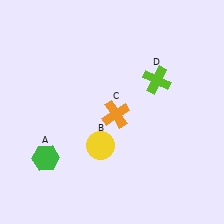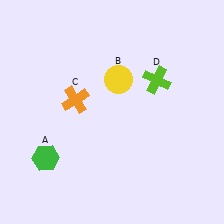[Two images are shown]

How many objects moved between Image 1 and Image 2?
2 objects moved between the two images.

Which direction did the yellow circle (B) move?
The yellow circle (B) moved up.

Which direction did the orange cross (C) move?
The orange cross (C) moved left.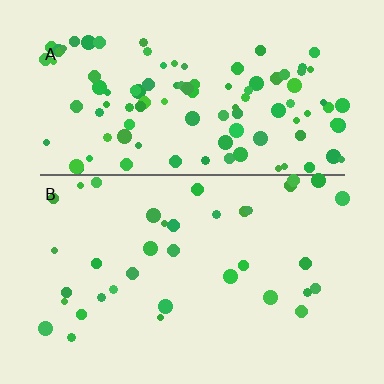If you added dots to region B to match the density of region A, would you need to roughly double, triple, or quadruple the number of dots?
Approximately triple.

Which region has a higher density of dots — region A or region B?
A (the top).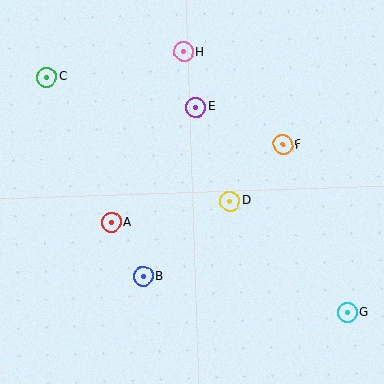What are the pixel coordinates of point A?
Point A is at (111, 223).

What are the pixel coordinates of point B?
Point B is at (143, 276).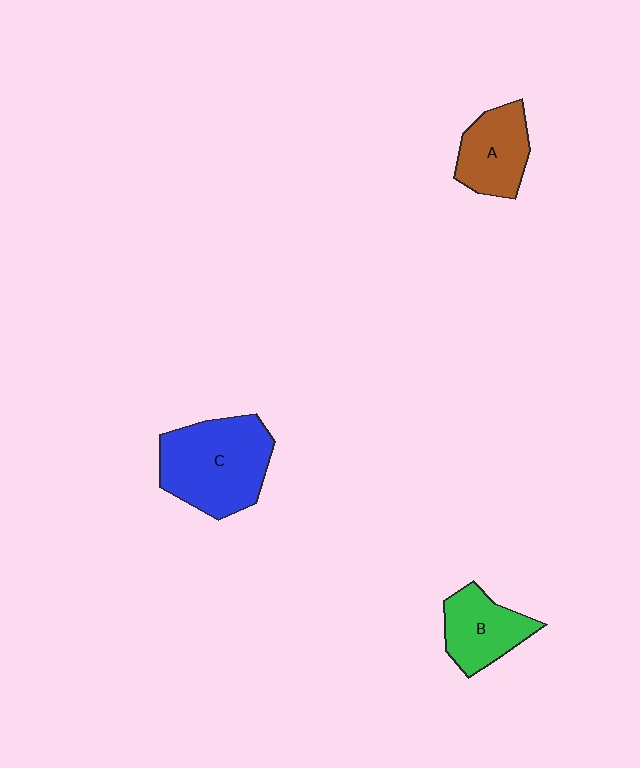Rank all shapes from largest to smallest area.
From largest to smallest: C (blue), A (brown), B (green).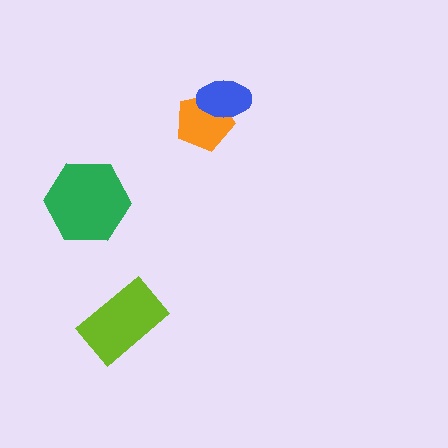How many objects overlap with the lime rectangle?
0 objects overlap with the lime rectangle.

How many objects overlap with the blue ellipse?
1 object overlaps with the blue ellipse.